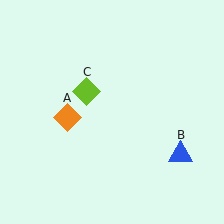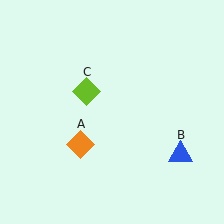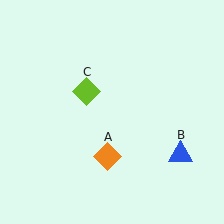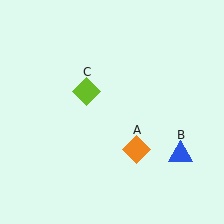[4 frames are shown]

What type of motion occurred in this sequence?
The orange diamond (object A) rotated counterclockwise around the center of the scene.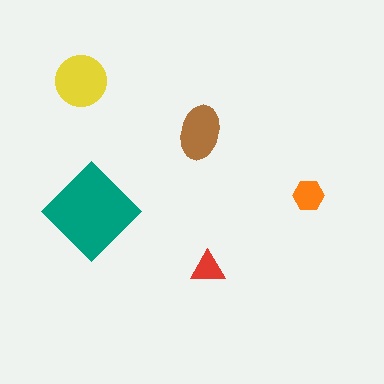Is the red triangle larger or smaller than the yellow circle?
Smaller.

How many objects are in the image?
There are 5 objects in the image.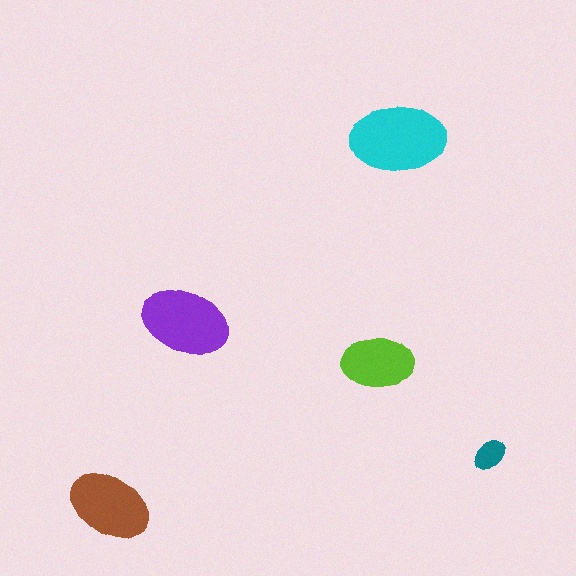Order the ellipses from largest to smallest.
the cyan one, the purple one, the brown one, the lime one, the teal one.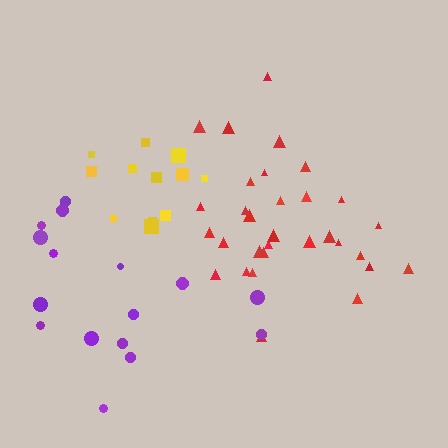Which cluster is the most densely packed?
Yellow.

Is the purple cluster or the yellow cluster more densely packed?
Yellow.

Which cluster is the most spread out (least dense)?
Purple.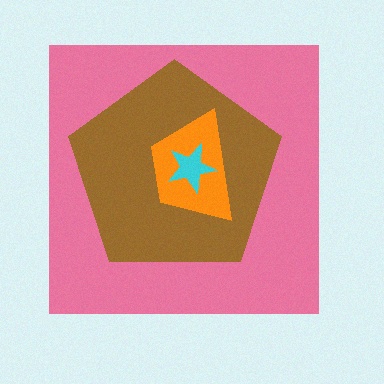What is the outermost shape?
The pink square.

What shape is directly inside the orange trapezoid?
The cyan star.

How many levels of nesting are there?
4.